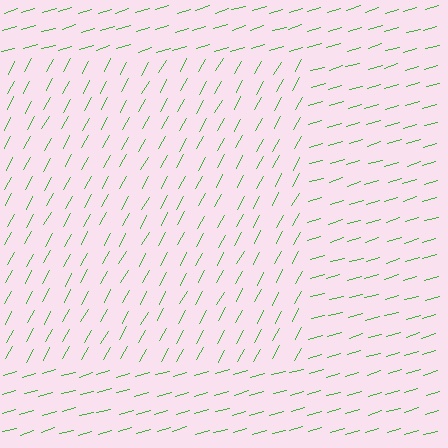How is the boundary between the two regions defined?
The boundary is defined purely by a change in line orientation (approximately 45 degrees difference). All lines are the same color and thickness.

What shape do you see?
I see a rectangle.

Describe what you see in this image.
The image is filled with small green line segments. A rectangle region in the image has lines oriented differently from the surrounding lines, creating a visible texture boundary.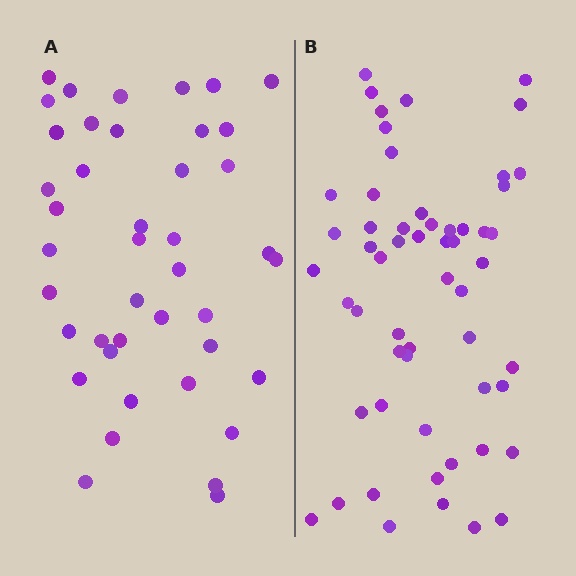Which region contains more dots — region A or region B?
Region B (the right region) has more dots.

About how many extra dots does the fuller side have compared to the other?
Region B has approximately 15 more dots than region A.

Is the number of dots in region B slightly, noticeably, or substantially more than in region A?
Region B has noticeably more, but not dramatically so. The ratio is roughly 1.3 to 1.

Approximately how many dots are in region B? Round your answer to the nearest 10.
About 60 dots. (The exact count is 56, which rounds to 60.)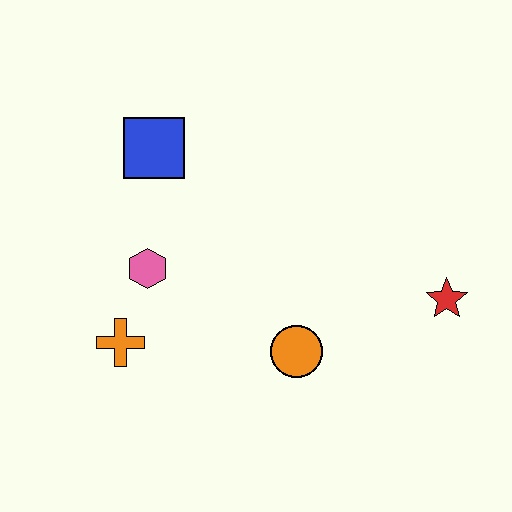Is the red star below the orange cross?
No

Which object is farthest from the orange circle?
The blue square is farthest from the orange circle.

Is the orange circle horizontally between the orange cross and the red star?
Yes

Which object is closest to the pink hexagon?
The orange cross is closest to the pink hexagon.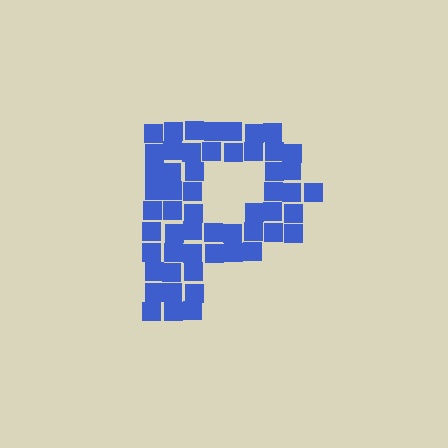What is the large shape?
The large shape is the letter P.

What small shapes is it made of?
It is made of small squares.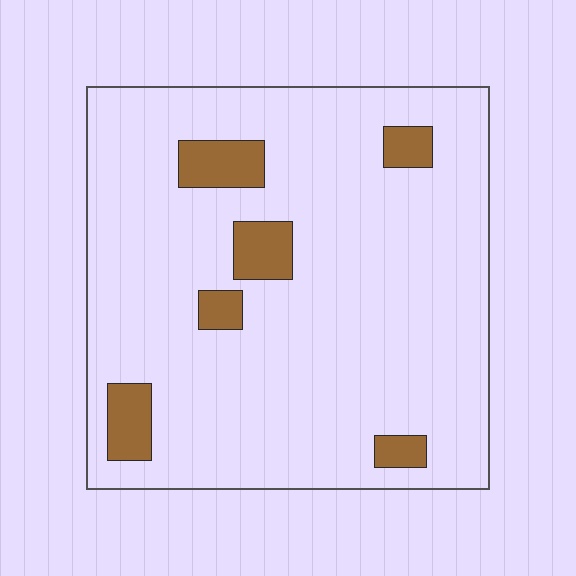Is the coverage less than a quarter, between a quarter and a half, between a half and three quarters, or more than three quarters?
Less than a quarter.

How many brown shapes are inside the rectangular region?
6.